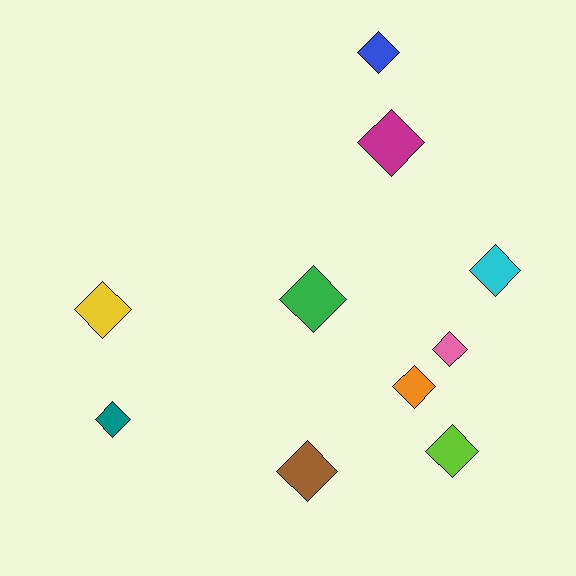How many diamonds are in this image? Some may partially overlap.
There are 10 diamonds.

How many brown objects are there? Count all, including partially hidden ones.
There is 1 brown object.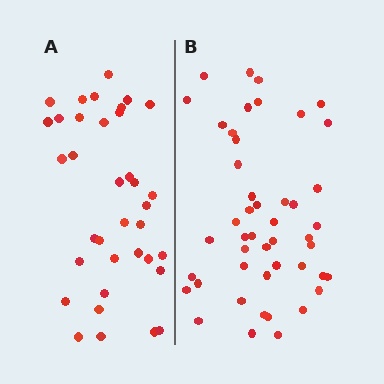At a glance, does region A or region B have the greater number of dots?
Region B (the right region) has more dots.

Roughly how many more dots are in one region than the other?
Region B has roughly 12 or so more dots than region A.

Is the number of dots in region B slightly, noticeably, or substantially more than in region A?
Region B has noticeably more, but not dramatically so. The ratio is roughly 1.3 to 1.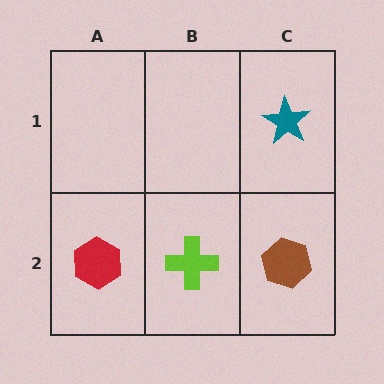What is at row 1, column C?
A teal star.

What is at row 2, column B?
A lime cross.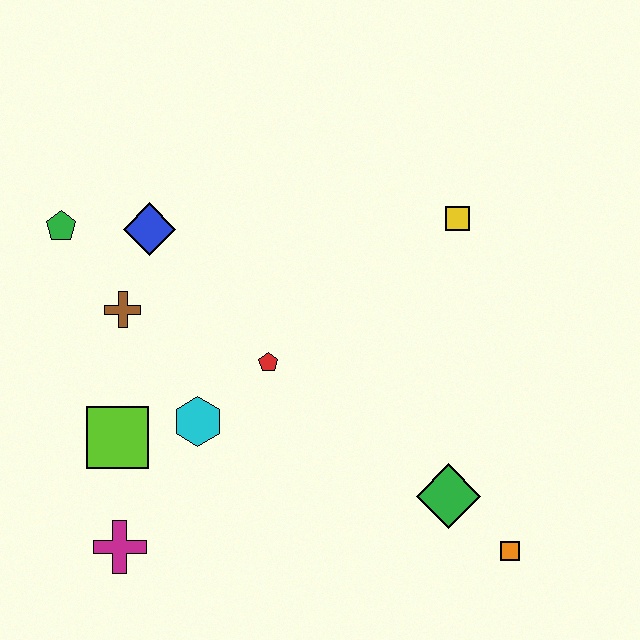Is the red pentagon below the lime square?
No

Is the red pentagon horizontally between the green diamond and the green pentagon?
Yes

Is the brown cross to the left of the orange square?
Yes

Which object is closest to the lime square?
The cyan hexagon is closest to the lime square.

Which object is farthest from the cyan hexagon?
The orange square is farthest from the cyan hexagon.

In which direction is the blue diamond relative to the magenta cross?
The blue diamond is above the magenta cross.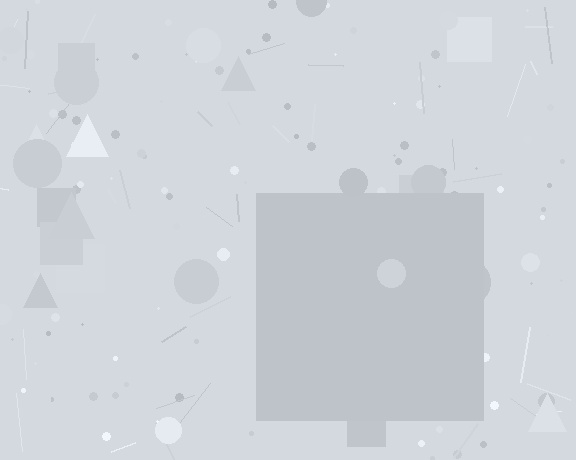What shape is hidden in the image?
A square is hidden in the image.